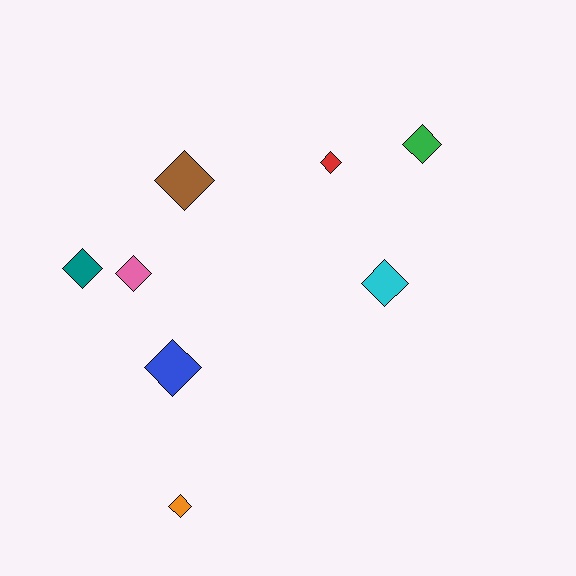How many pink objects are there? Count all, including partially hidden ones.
There is 1 pink object.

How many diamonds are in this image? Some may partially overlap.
There are 8 diamonds.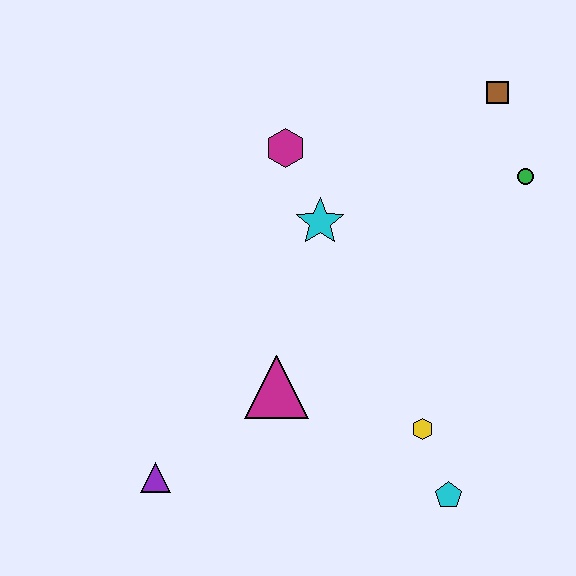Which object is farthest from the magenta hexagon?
The cyan pentagon is farthest from the magenta hexagon.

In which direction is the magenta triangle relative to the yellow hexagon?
The magenta triangle is to the left of the yellow hexagon.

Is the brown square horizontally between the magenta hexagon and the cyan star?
No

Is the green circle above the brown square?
No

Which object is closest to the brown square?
The green circle is closest to the brown square.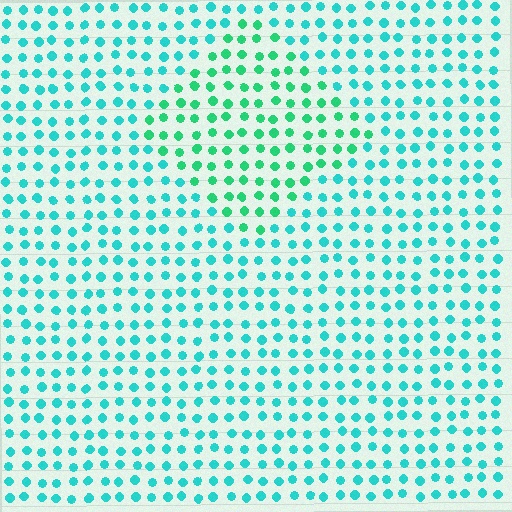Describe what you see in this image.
The image is filled with small cyan elements in a uniform arrangement. A diamond-shaped region is visible where the elements are tinted to a slightly different hue, forming a subtle color boundary.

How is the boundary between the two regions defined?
The boundary is defined purely by a slight shift in hue (about 29 degrees). Spacing, size, and orientation are identical on both sides.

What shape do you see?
I see a diamond.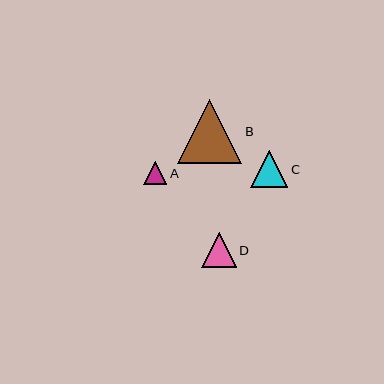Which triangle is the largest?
Triangle B is the largest with a size of approximately 65 pixels.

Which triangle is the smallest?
Triangle A is the smallest with a size of approximately 23 pixels.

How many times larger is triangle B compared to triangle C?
Triangle B is approximately 1.7 times the size of triangle C.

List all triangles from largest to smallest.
From largest to smallest: B, C, D, A.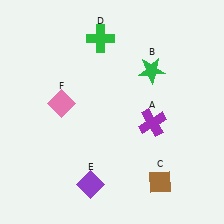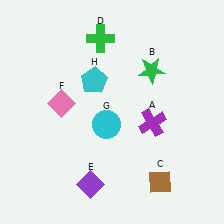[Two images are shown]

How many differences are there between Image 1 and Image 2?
There are 2 differences between the two images.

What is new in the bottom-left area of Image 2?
A cyan circle (G) was added in the bottom-left area of Image 2.